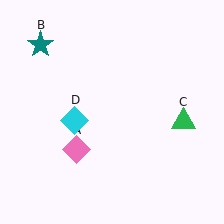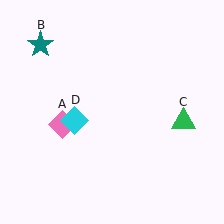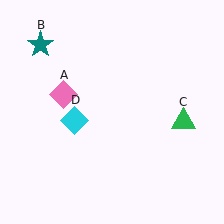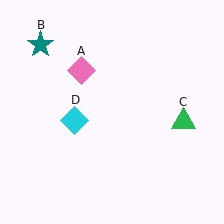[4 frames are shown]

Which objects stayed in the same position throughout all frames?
Teal star (object B) and green triangle (object C) and cyan diamond (object D) remained stationary.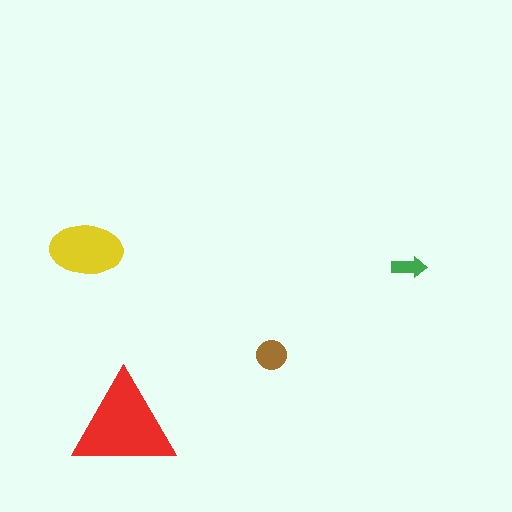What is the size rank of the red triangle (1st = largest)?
1st.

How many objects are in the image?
There are 4 objects in the image.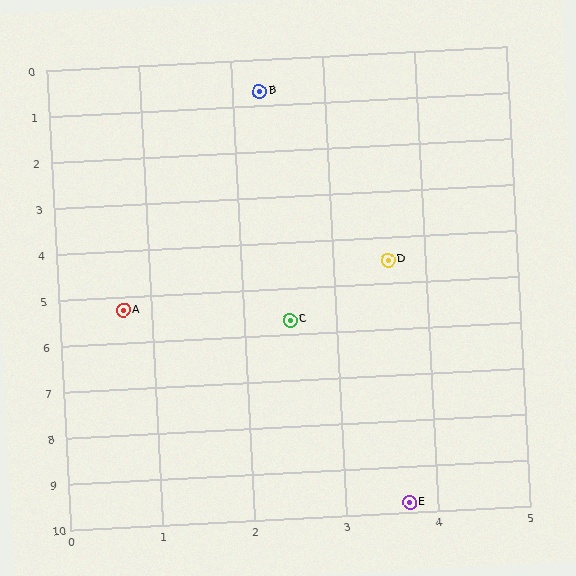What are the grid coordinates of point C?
Point C is at approximately (2.5, 5.7).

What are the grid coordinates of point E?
Point E is at approximately (3.7, 9.8).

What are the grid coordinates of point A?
Point A is at approximately (0.7, 5.3).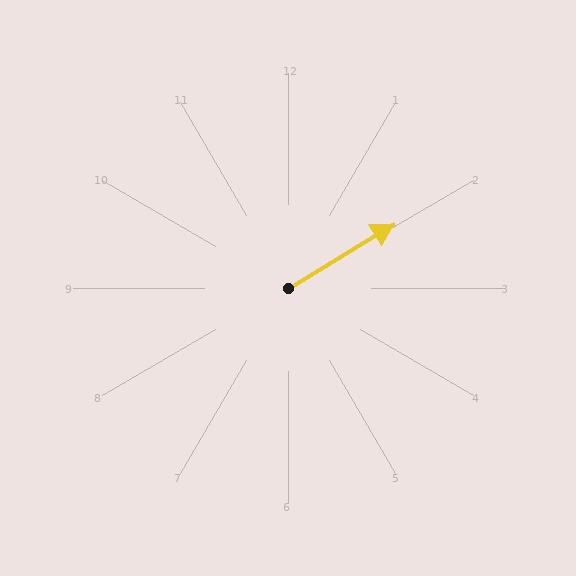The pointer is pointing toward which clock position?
Roughly 2 o'clock.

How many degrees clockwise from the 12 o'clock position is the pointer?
Approximately 59 degrees.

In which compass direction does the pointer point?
Northeast.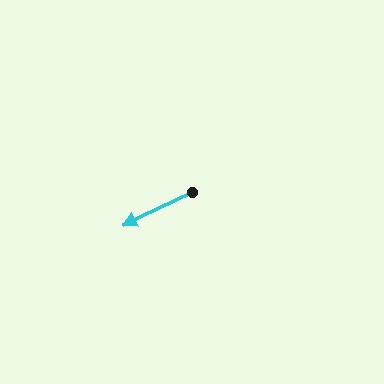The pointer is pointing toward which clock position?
Roughly 8 o'clock.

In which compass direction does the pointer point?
Southwest.